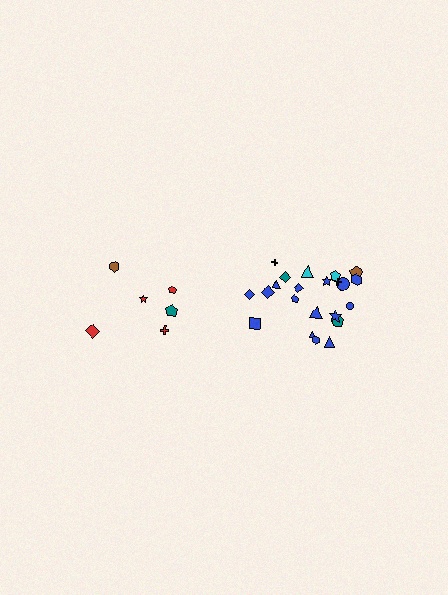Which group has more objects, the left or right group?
The right group.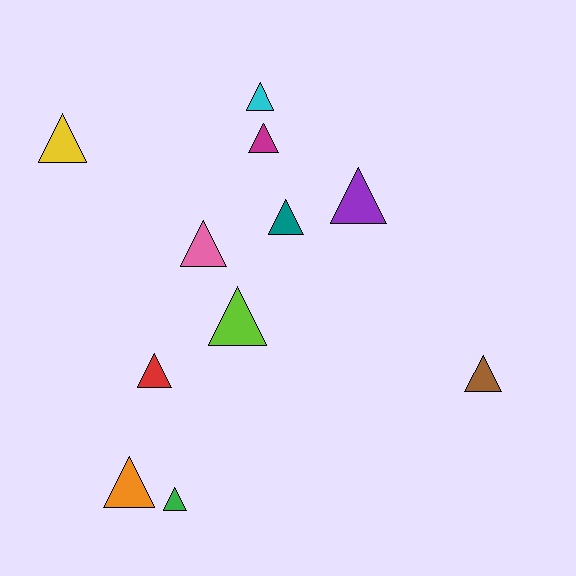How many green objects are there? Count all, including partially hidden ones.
There is 1 green object.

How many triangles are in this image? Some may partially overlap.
There are 11 triangles.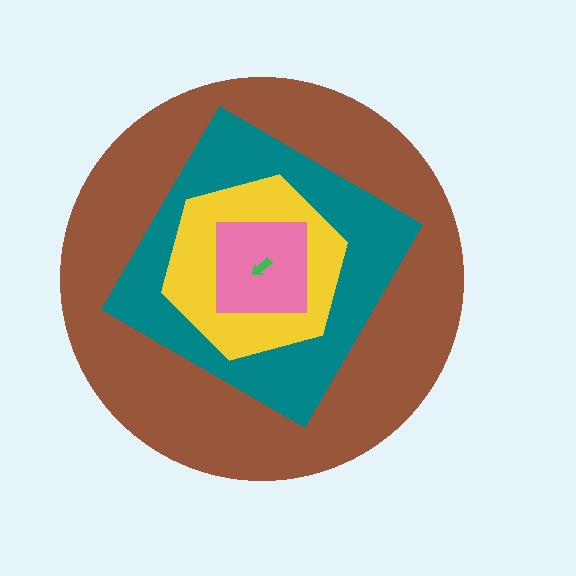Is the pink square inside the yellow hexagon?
Yes.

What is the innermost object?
The green arrow.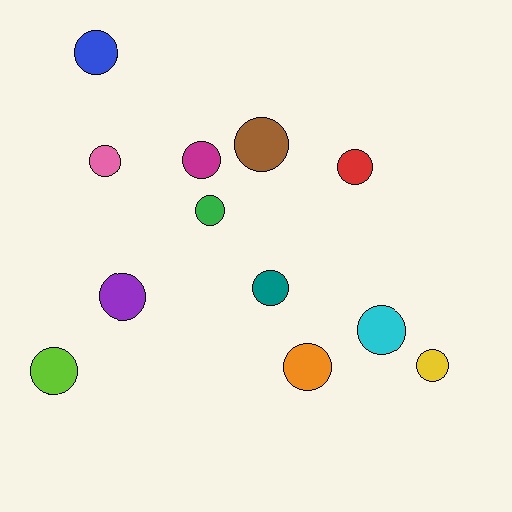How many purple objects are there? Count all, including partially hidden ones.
There is 1 purple object.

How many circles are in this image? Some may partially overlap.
There are 12 circles.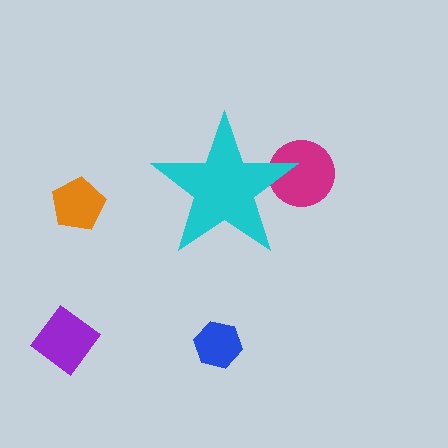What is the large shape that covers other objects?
A cyan star.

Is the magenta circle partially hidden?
Yes, the magenta circle is partially hidden behind the cyan star.